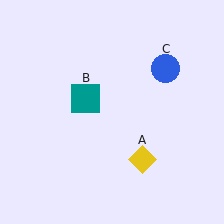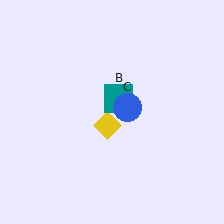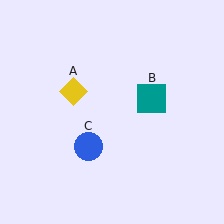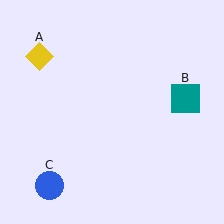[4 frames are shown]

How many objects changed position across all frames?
3 objects changed position: yellow diamond (object A), teal square (object B), blue circle (object C).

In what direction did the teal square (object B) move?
The teal square (object B) moved right.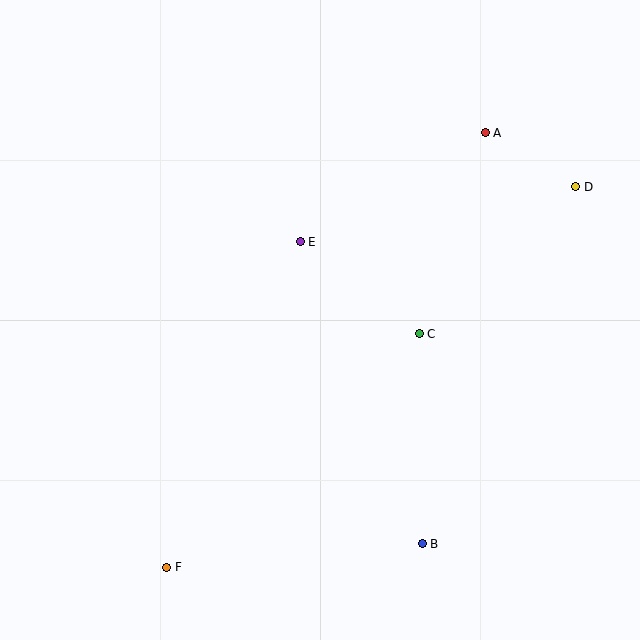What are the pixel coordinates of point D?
Point D is at (576, 187).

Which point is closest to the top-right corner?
Point D is closest to the top-right corner.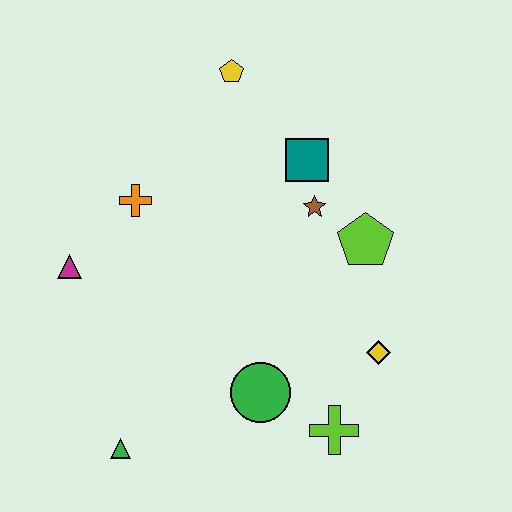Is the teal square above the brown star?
Yes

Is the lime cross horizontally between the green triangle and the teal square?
No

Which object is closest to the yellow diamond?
The lime cross is closest to the yellow diamond.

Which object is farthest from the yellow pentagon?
The green triangle is farthest from the yellow pentagon.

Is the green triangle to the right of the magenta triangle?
Yes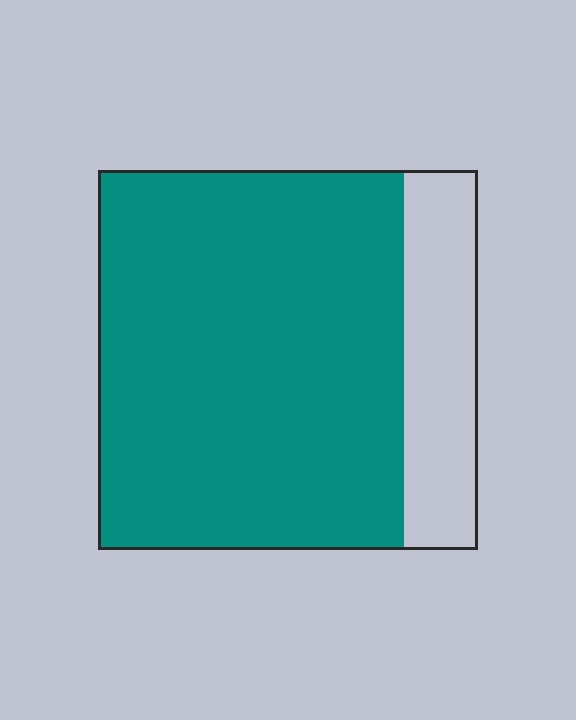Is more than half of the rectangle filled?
Yes.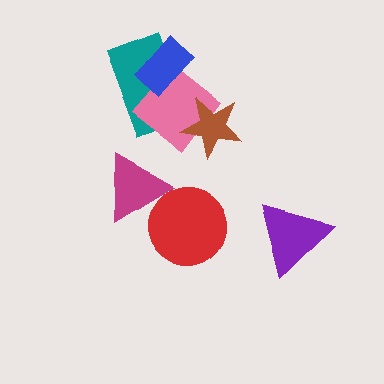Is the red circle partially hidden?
No, no other shape covers it.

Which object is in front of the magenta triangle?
The red circle is in front of the magenta triangle.